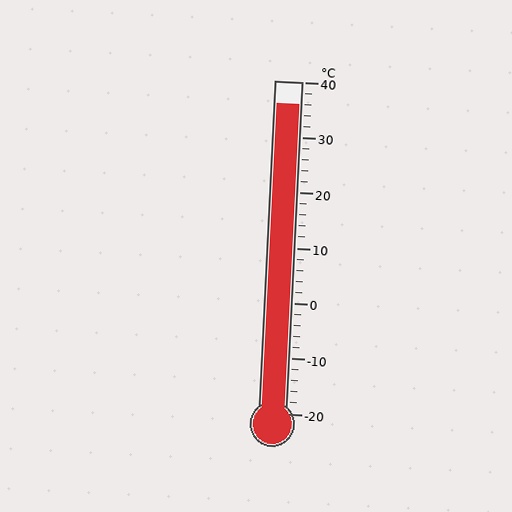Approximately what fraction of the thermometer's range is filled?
The thermometer is filled to approximately 95% of its range.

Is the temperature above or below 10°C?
The temperature is above 10°C.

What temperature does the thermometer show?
The thermometer shows approximately 36°C.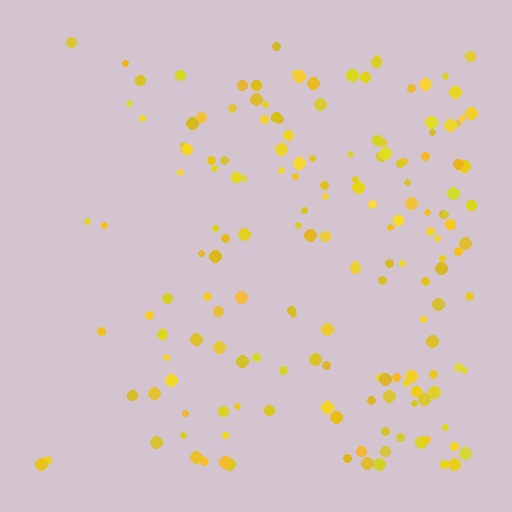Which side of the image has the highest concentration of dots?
The right.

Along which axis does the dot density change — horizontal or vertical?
Horizontal.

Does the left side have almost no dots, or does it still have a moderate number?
Still a moderate number, just noticeably fewer than the right.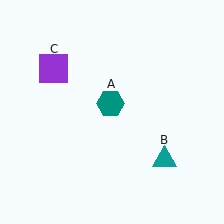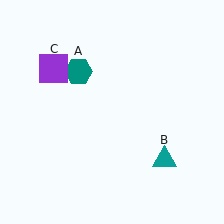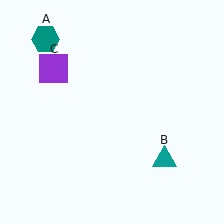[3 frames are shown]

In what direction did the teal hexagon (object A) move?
The teal hexagon (object A) moved up and to the left.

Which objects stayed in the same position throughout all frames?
Teal triangle (object B) and purple square (object C) remained stationary.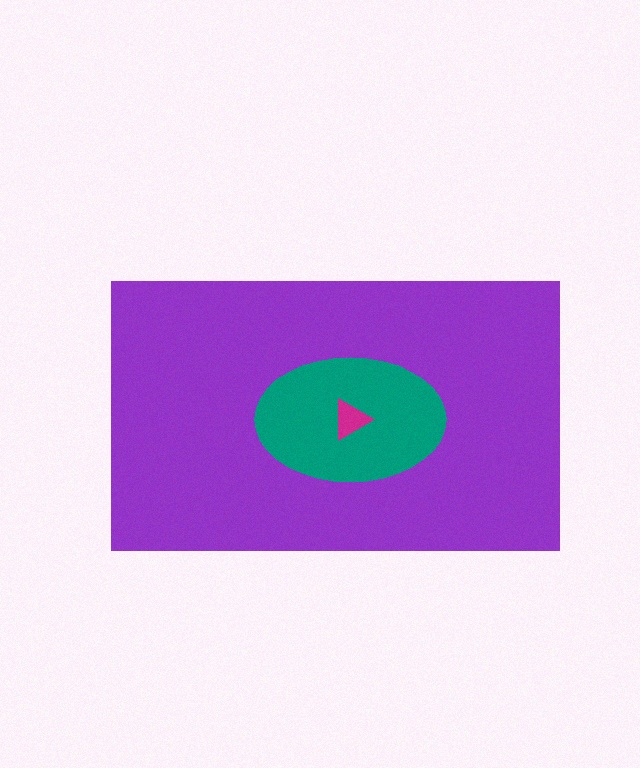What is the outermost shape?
The purple rectangle.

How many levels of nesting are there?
3.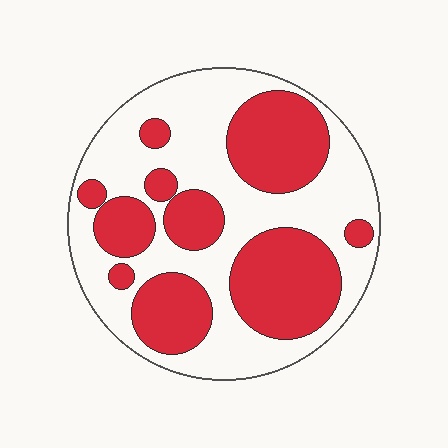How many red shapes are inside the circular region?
10.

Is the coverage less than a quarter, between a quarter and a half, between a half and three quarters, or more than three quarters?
Between a quarter and a half.